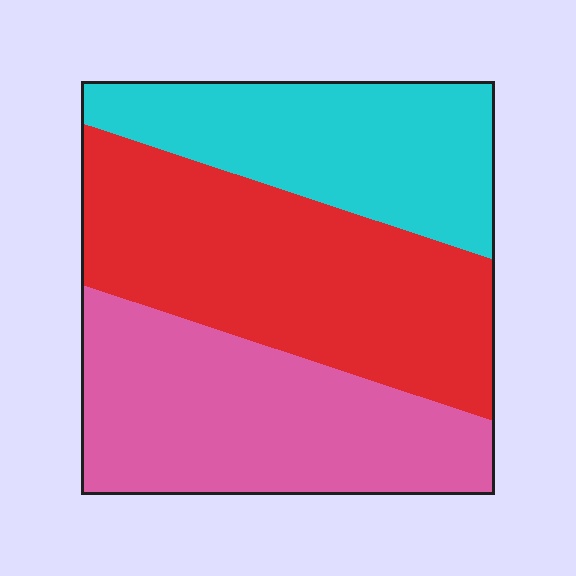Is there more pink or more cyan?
Pink.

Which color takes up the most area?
Red, at roughly 40%.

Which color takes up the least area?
Cyan, at roughly 25%.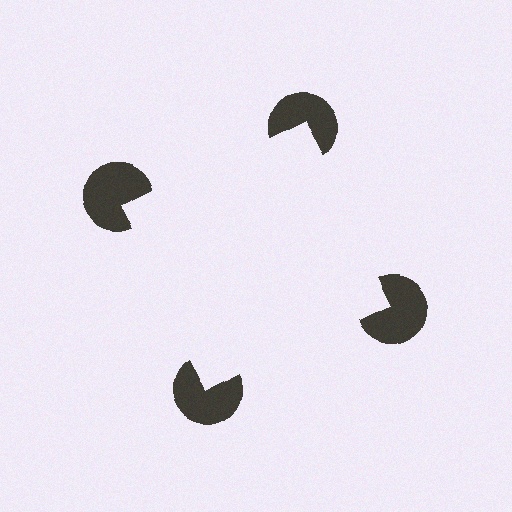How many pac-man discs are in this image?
There are 4 — one at each vertex of the illusory square.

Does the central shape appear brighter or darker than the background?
It typically appears slightly brighter than the background, even though no actual brightness change is drawn.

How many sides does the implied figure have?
4 sides.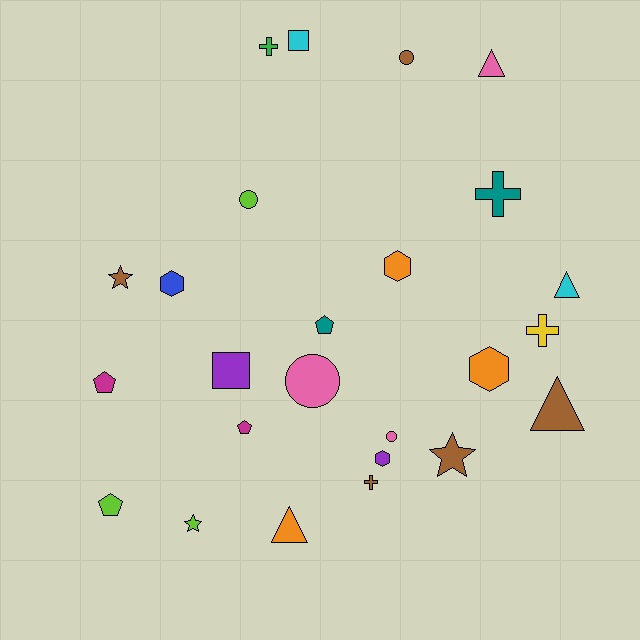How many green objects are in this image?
There is 1 green object.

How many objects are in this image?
There are 25 objects.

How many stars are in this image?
There are 3 stars.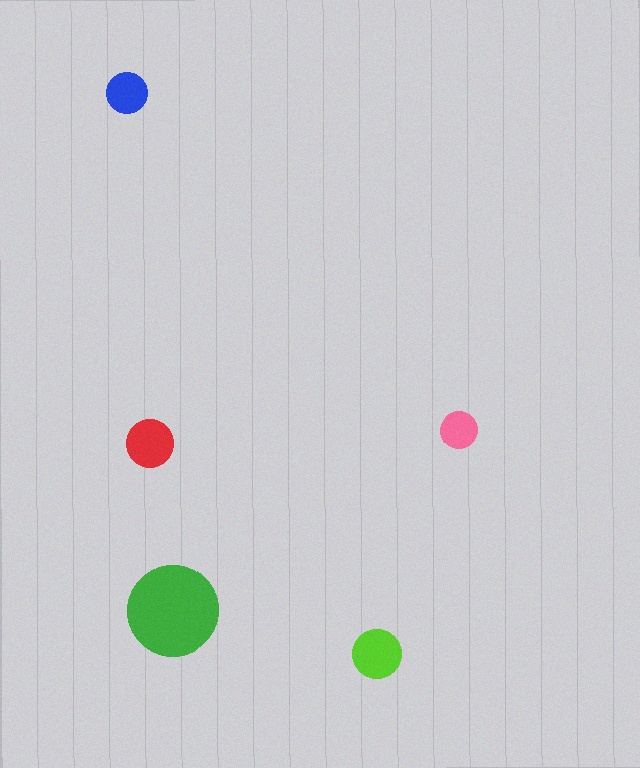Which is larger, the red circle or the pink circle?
The red one.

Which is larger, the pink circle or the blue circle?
The blue one.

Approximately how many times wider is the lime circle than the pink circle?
About 1.5 times wider.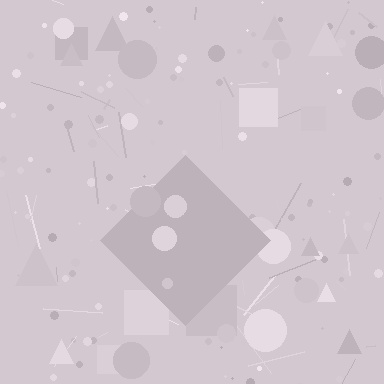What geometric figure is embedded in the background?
A diamond is embedded in the background.